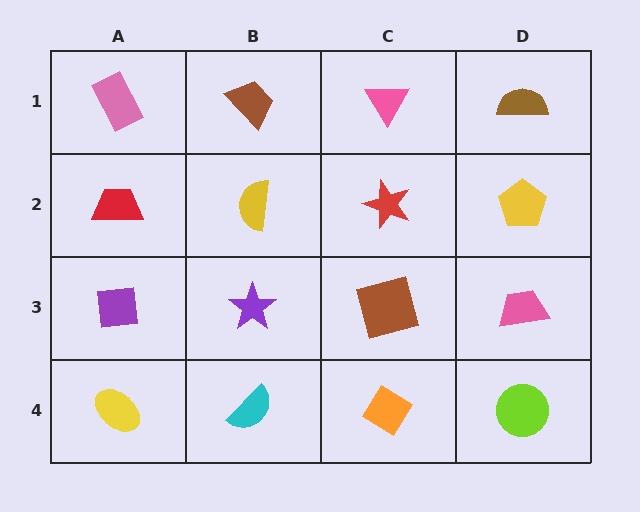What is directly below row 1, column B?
A yellow semicircle.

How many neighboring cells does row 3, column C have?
4.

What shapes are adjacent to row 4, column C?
A brown square (row 3, column C), a cyan semicircle (row 4, column B), a lime circle (row 4, column D).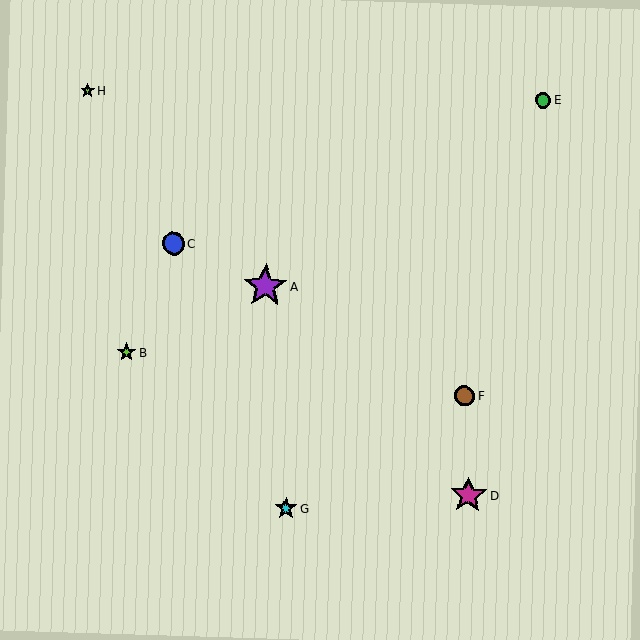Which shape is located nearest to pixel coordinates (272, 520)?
The cyan star (labeled G) at (286, 508) is nearest to that location.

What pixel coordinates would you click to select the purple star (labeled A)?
Click at (265, 286) to select the purple star A.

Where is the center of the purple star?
The center of the purple star is at (265, 286).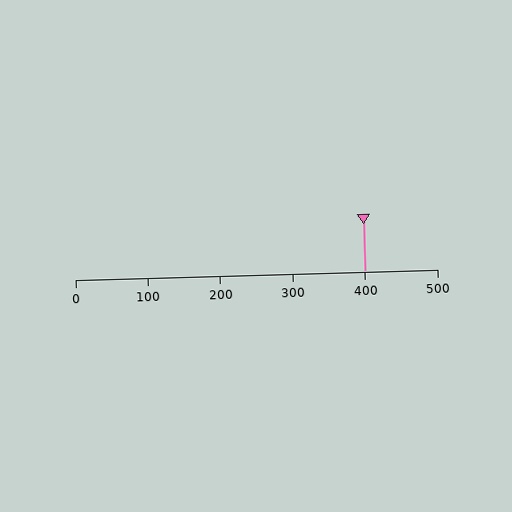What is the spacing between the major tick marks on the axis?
The major ticks are spaced 100 apart.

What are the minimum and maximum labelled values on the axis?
The axis runs from 0 to 500.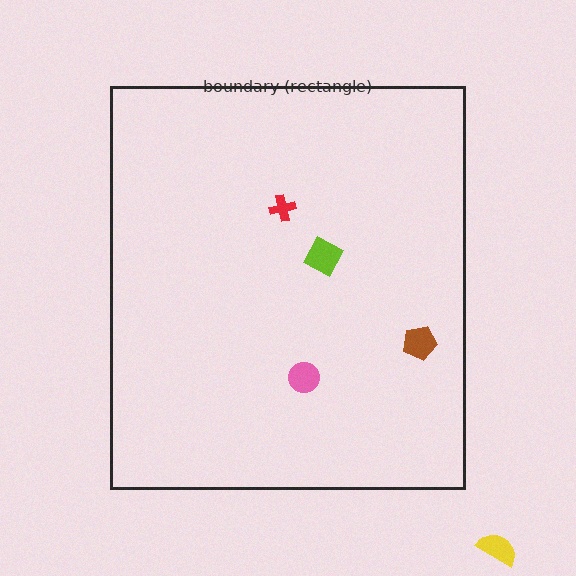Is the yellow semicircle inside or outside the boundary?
Outside.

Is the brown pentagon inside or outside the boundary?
Inside.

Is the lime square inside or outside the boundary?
Inside.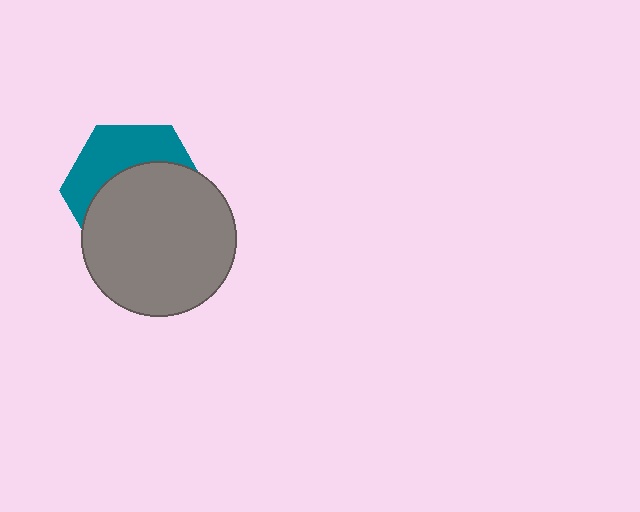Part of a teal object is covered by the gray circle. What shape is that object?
It is a hexagon.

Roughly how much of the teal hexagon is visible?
A small part of it is visible (roughly 39%).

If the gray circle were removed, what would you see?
You would see the complete teal hexagon.